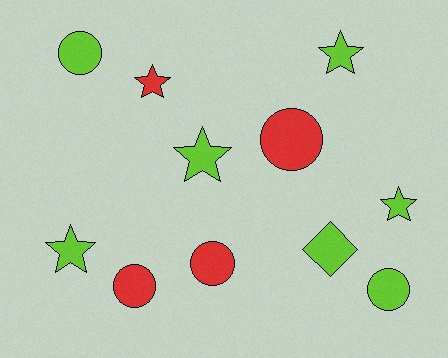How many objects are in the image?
There are 11 objects.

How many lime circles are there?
There are 2 lime circles.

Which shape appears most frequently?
Circle, with 5 objects.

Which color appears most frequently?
Lime, with 7 objects.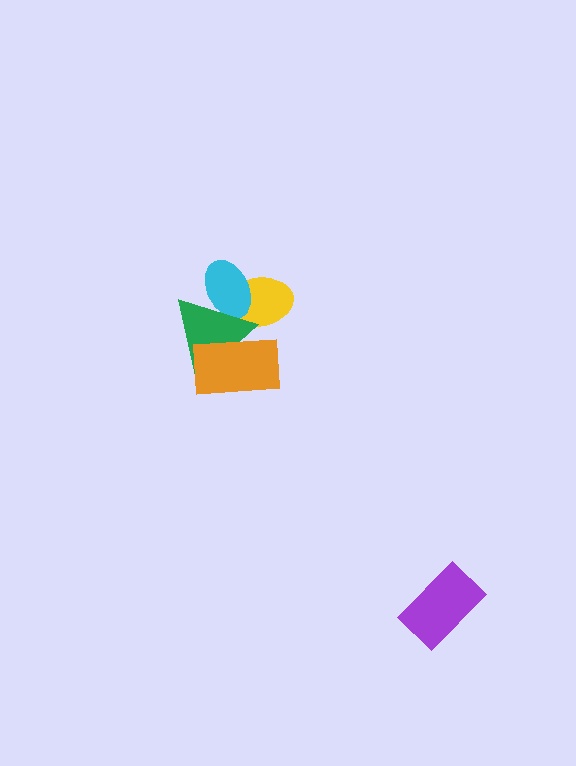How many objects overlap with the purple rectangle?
0 objects overlap with the purple rectangle.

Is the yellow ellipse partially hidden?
Yes, it is partially covered by another shape.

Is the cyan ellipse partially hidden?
Yes, it is partially covered by another shape.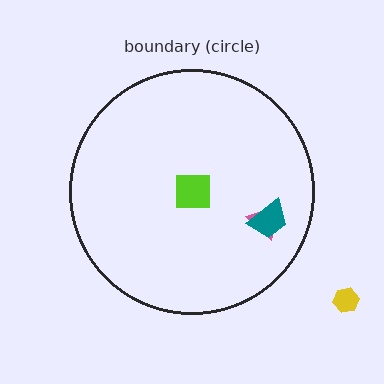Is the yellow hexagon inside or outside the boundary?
Outside.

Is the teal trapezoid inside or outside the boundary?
Inside.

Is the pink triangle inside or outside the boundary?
Inside.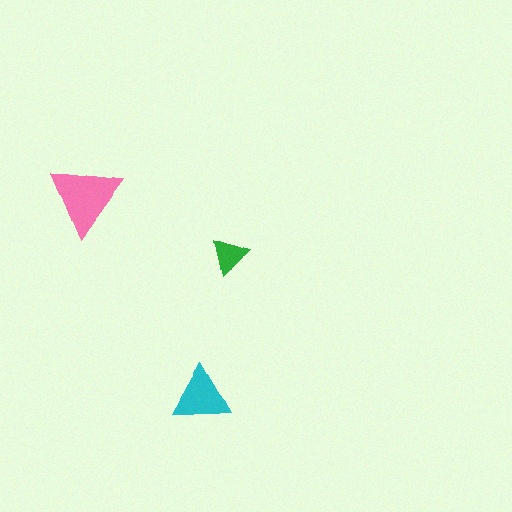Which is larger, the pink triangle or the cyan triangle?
The pink one.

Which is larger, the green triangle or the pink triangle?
The pink one.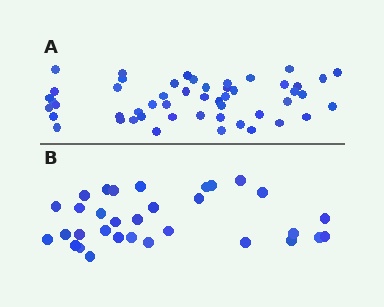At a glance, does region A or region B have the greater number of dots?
Region A (the top region) has more dots.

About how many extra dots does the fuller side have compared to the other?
Region A has approximately 20 more dots than region B.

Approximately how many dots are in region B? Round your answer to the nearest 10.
About 30 dots. (The exact count is 32, which rounds to 30.)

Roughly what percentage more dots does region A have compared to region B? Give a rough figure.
About 60% more.